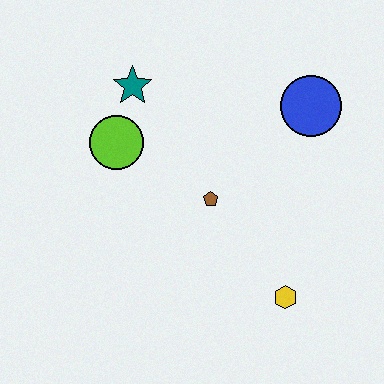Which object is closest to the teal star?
The lime circle is closest to the teal star.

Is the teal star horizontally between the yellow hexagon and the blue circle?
No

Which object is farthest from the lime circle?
The yellow hexagon is farthest from the lime circle.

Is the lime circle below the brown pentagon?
No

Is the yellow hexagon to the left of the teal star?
No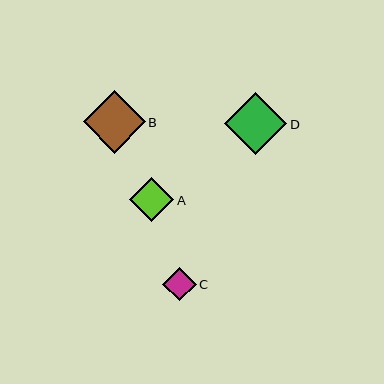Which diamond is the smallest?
Diamond C is the smallest with a size of approximately 33 pixels.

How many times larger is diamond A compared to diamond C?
Diamond A is approximately 1.3 times the size of diamond C.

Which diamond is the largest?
Diamond D is the largest with a size of approximately 62 pixels.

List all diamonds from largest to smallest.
From largest to smallest: D, B, A, C.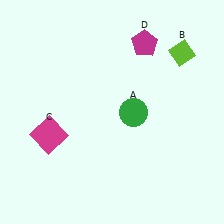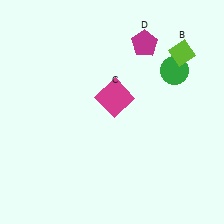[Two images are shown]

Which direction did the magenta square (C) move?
The magenta square (C) moved right.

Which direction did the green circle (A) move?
The green circle (A) moved up.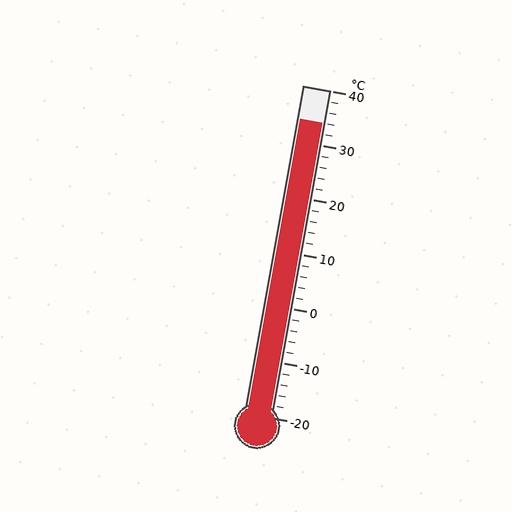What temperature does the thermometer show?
The thermometer shows approximately 34°C.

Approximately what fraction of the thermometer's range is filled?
The thermometer is filled to approximately 90% of its range.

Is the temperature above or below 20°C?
The temperature is above 20°C.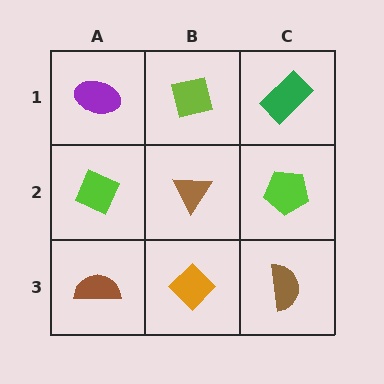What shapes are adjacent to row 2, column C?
A green rectangle (row 1, column C), a brown semicircle (row 3, column C), a brown triangle (row 2, column B).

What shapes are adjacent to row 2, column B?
A lime square (row 1, column B), an orange diamond (row 3, column B), a lime diamond (row 2, column A), a lime pentagon (row 2, column C).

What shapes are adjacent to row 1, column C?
A lime pentagon (row 2, column C), a lime square (row 1, column B).